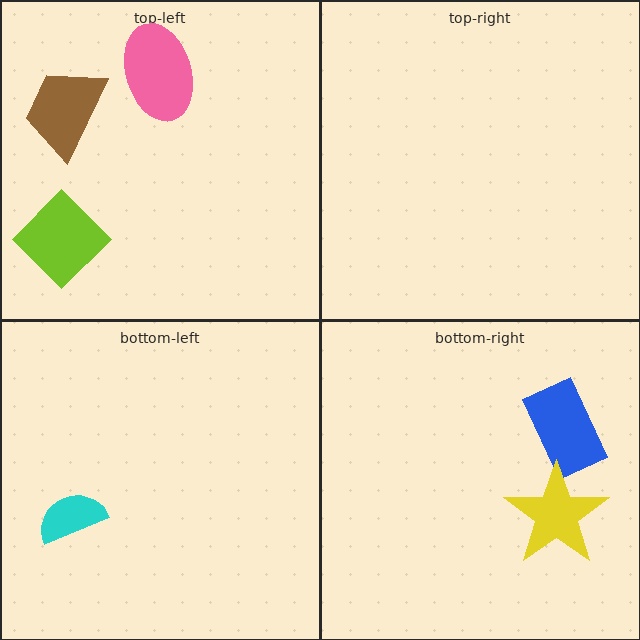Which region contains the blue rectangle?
The bottom-right region.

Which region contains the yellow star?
The bottom-right region.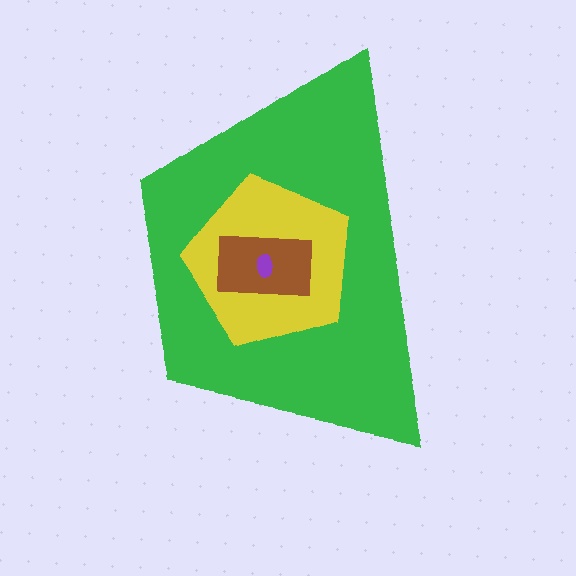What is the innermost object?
The purple ellipse.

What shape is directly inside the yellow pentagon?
The brown rectangle.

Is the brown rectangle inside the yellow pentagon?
Yes.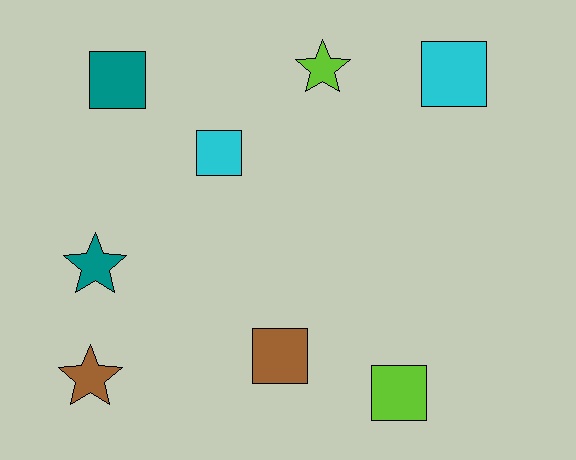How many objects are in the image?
There are 8 objects.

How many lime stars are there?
There is 1 lime star.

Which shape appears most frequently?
Square, with 5 objects.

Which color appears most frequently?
Cyan, with 2 objects.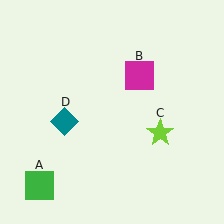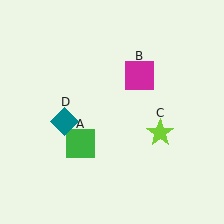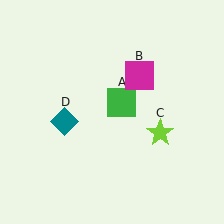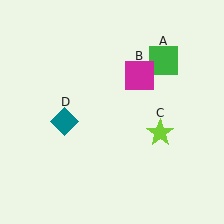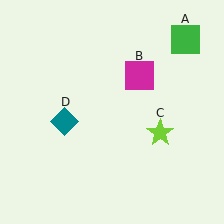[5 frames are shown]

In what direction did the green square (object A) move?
The green square (object A) moved up and to the right.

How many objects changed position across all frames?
1 object changed position: green square (object A).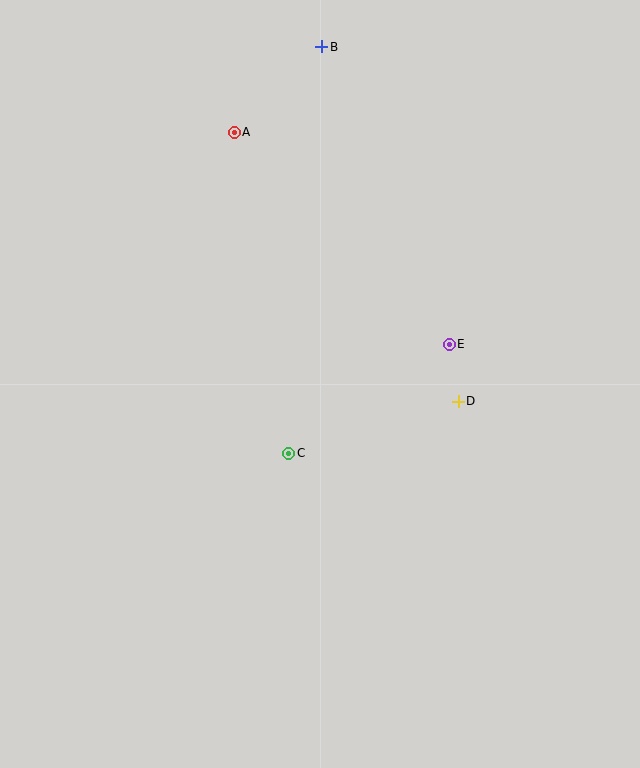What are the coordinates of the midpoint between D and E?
The midpoint between D and E is at (454, 373).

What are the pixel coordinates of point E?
Point E is at (449, 344).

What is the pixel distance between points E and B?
The distance between E and B is 324 pixels.